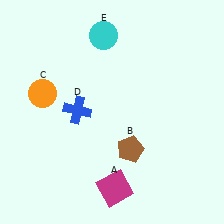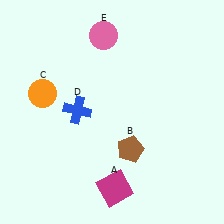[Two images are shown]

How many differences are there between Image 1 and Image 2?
There is 1 difference between the two images.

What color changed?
The circle (E) changed from cyan in Image 1 to pink in Image 2.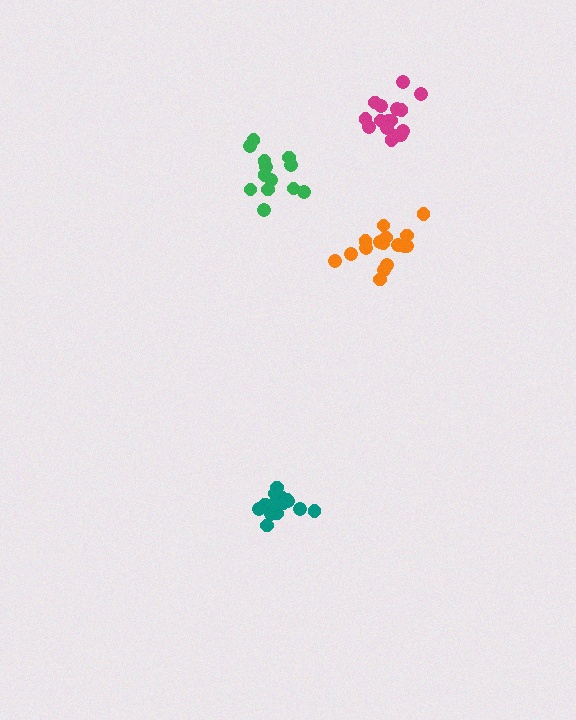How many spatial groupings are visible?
There are 4 spatial groupings.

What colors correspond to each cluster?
The clusters are colored: magenta, orange, teal, green.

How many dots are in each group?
Group 1: 16 dots, Group 2: 16 dots, Group 3: 14 dots, Group 4: 13 dots (59 total).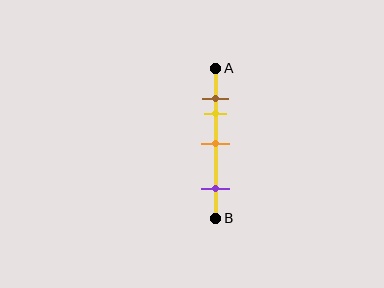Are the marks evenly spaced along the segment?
No, the marks are not evenly spaced.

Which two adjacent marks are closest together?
The brown and yellow marks are the closest adjacent pair.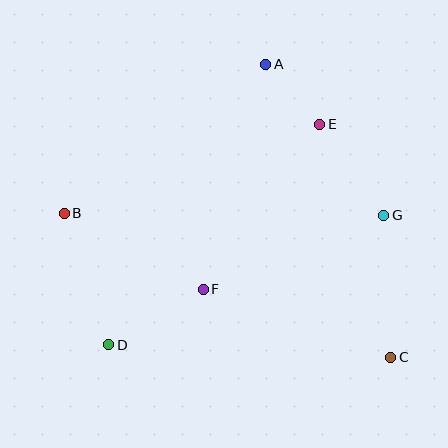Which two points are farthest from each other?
Points B and C are farthest from each other.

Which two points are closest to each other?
Points A and E are closest to each other.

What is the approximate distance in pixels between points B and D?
The distance between B and D is approximately 139 pixels.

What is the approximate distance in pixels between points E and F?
The distance between E and F is approximately 202 pixels.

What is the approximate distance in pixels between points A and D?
The distance between A and D is approximately 321 pixels.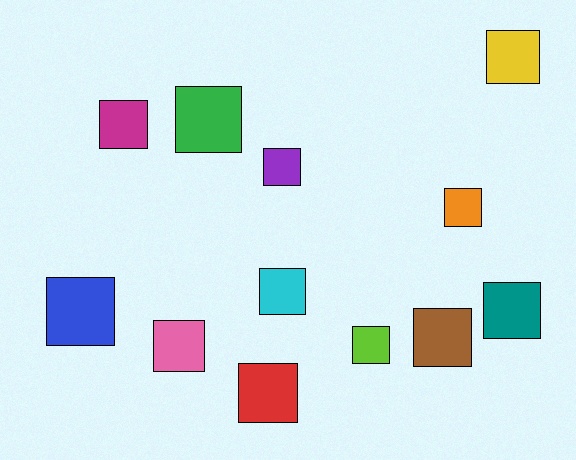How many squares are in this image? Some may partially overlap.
There are 12 squares.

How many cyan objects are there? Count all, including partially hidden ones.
There is 1 cyan object.